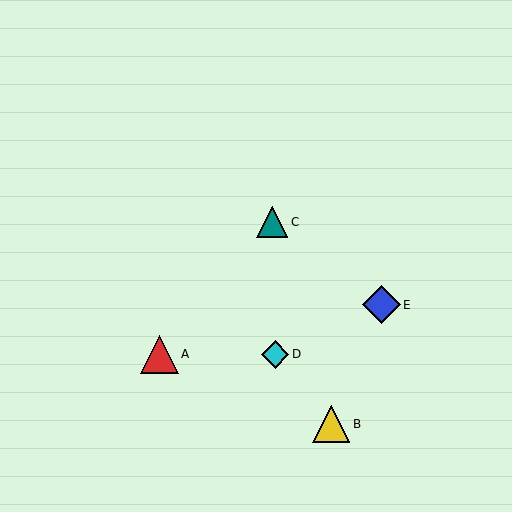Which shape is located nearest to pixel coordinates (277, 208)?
The teal triangle (labeled C) at (272, 222) is nearest to that location.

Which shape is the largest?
The red triangle (labeled A) is the largest.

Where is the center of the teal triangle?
The center of the teal triangle is at (272, 222).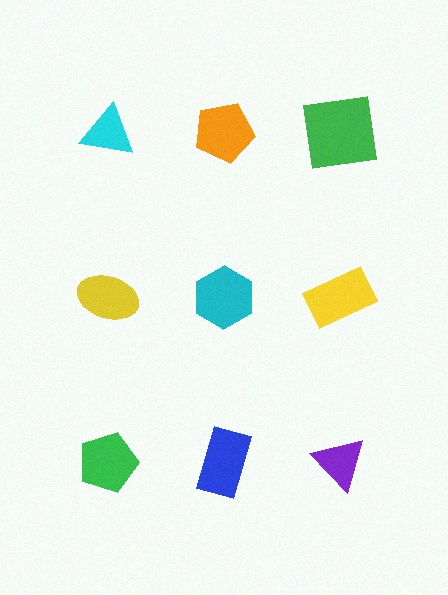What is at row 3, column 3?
A purple triangle.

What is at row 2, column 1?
A yellow ellipse.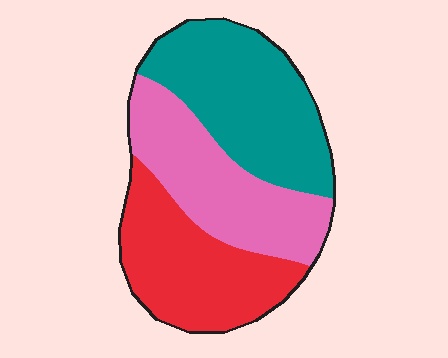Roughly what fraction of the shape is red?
Red covers 31% of the shape.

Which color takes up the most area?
Teal, at roughly 35%.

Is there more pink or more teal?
Teal.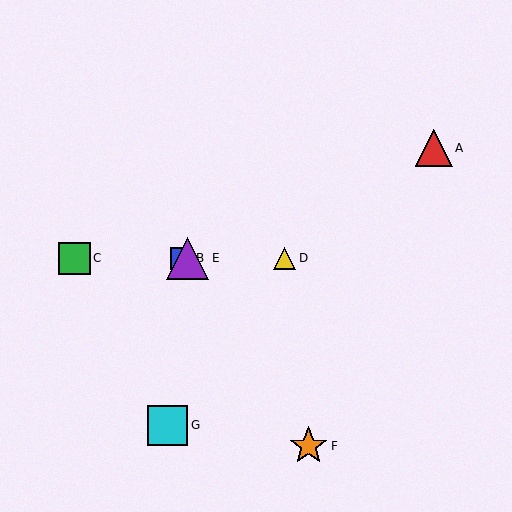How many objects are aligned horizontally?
4 objects (B, C, D, E) are aligned horizontally.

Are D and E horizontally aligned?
Yes, both are at y≈258.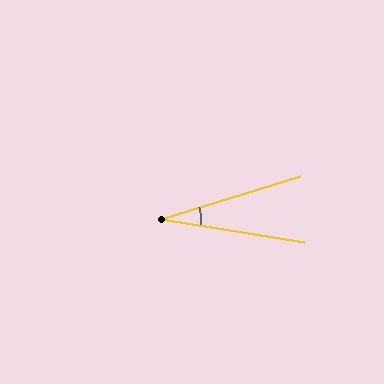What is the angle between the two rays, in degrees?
Approximately 26 degrees.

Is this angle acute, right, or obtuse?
It is acute.